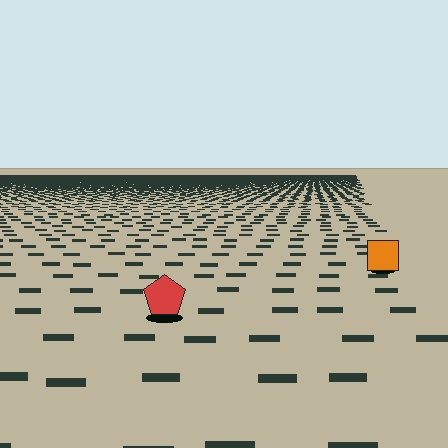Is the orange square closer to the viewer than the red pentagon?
No. The red pentagon is closer — you can tell from the texture gradient: the ground texture is coarser near it.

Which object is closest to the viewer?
The red pentagon is closest. The texture marks near it are larger and more spread out.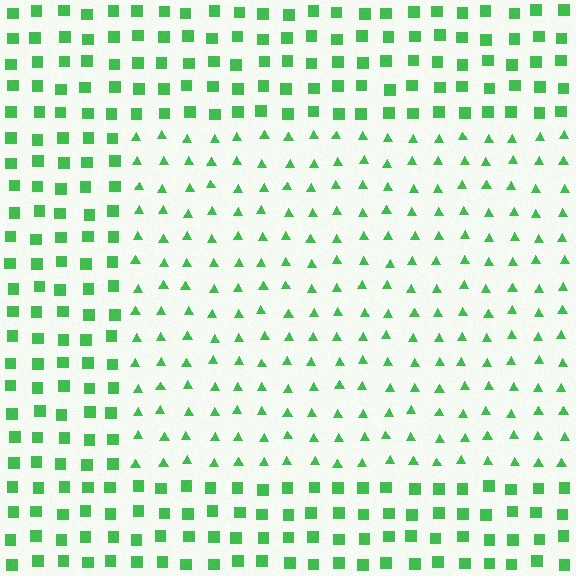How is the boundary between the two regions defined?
The boundary is defined by a change in element shape: triangles inside vs. squares outside. All elements share the same color and spacing.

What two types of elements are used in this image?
The image uses triangles inside the rectangle region and squares outside it.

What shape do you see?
I see a rectangle.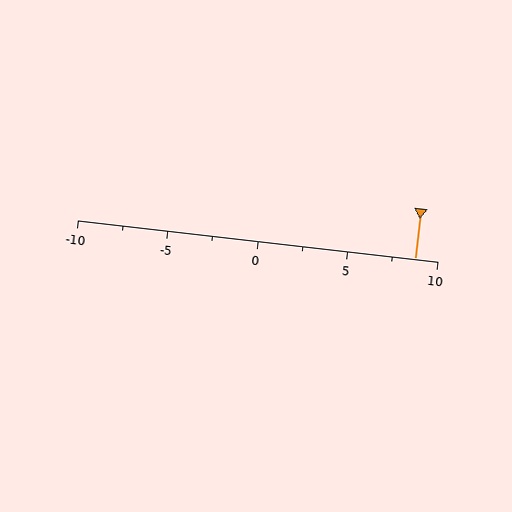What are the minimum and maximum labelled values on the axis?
The axis runs from -10 to 10.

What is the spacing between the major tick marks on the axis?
The major ticks are spaced 5 apart.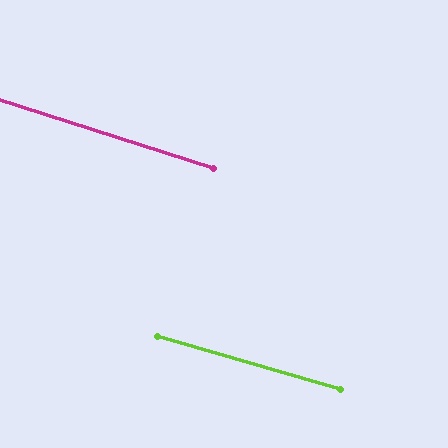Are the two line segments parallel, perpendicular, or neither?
Parallel — their directions differ by only 1.5°.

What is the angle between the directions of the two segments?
Approximately 1 degree.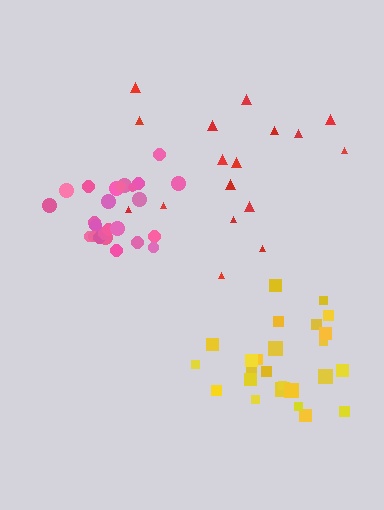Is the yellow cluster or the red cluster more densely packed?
Yellow.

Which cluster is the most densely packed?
Pink.